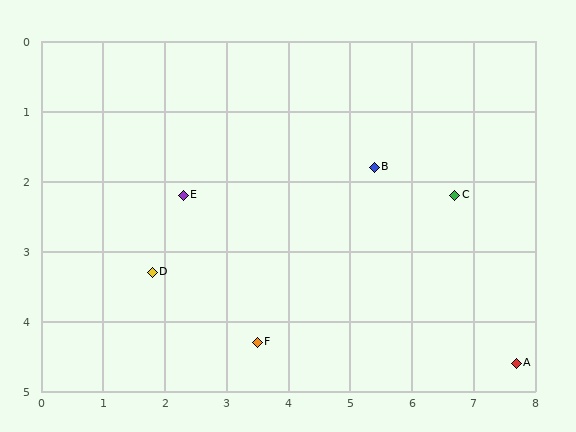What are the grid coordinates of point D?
Point D is at approximately (1.8, 3.3).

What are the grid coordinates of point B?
Point B is at approximately (5.4, 1.8).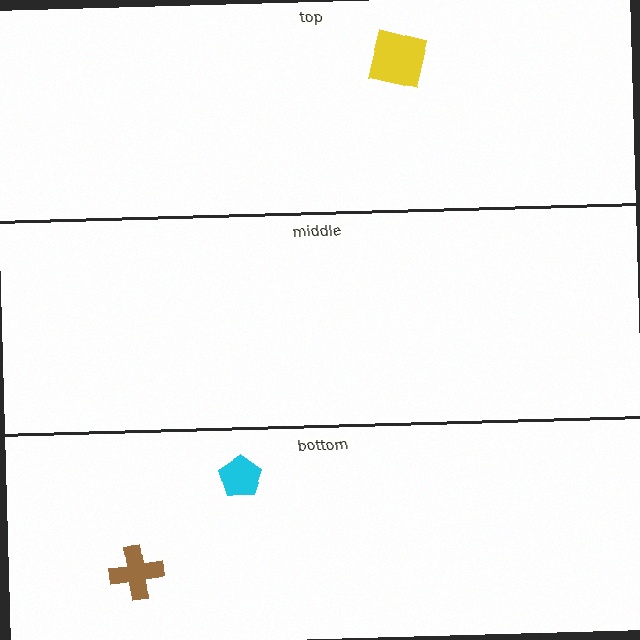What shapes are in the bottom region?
The brown cross, the cyan pentagon.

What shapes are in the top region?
The yellow square.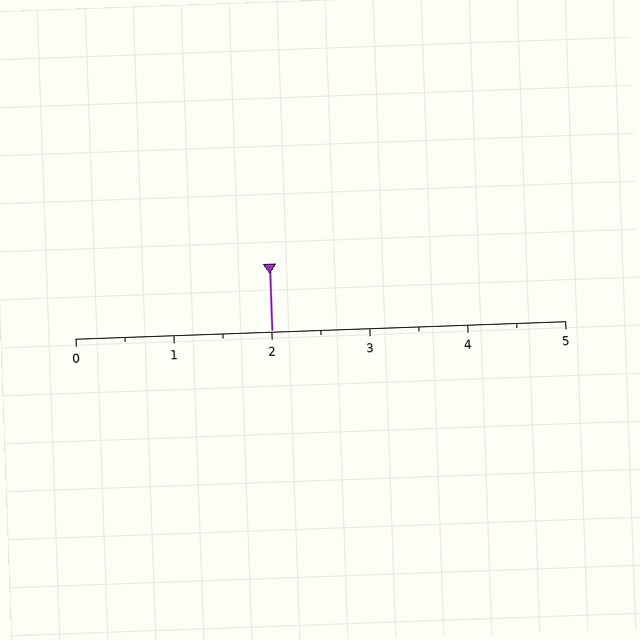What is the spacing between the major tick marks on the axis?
The major ticks are spaced 1 apart.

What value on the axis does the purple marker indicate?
The marker indicates approximately 2.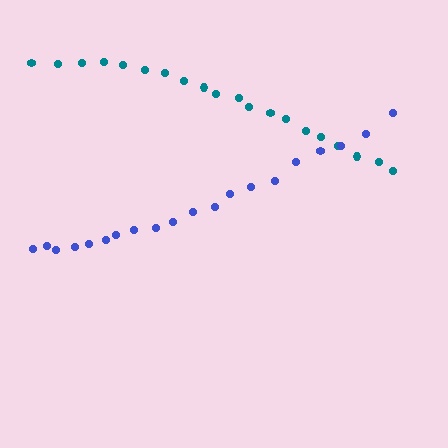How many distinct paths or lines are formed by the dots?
There are 2 distinct paths.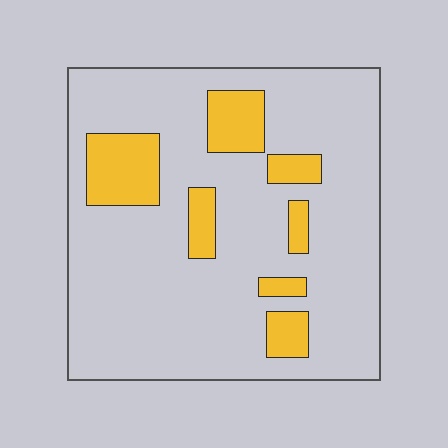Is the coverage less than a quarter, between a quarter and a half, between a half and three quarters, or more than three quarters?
Less than a quarter.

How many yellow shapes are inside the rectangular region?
7.